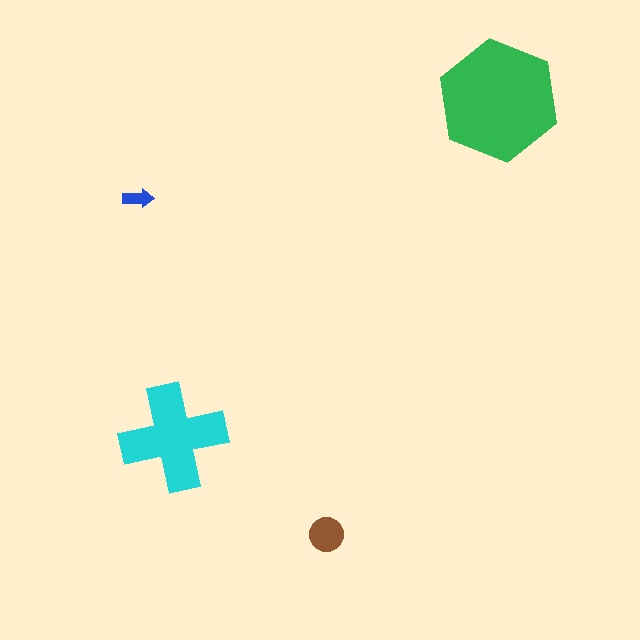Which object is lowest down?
The brown circle is bottommost.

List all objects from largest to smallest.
The green hexagon, the cyan cross, the brown circle, the blue arrow.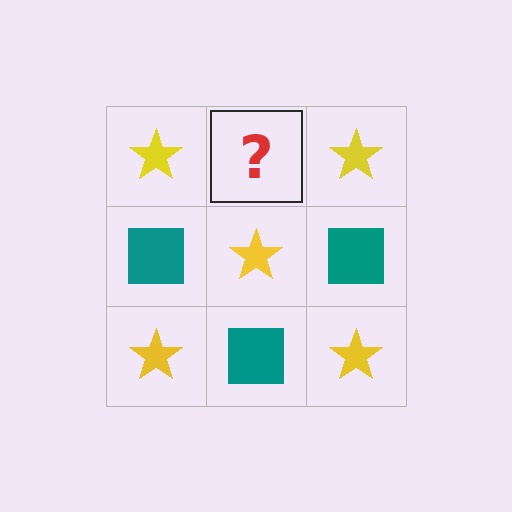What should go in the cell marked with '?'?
The missing cell should contain a teal square.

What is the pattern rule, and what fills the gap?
The rule is that it alternates yellow star and teal square in a checkerboard pattern. The gap should be filled with a teal square.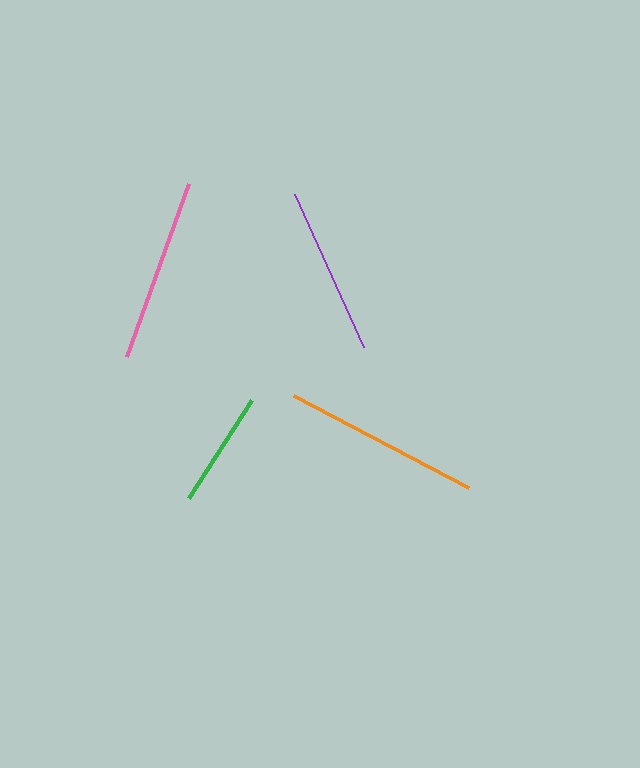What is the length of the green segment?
The green segment is approximately 116 pixels long.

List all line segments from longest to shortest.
From longest to shortest: orange, pink, purple, green.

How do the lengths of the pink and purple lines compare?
The pink and purple lines are approximately the same length.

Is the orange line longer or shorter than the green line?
The orange line is longer than the green line.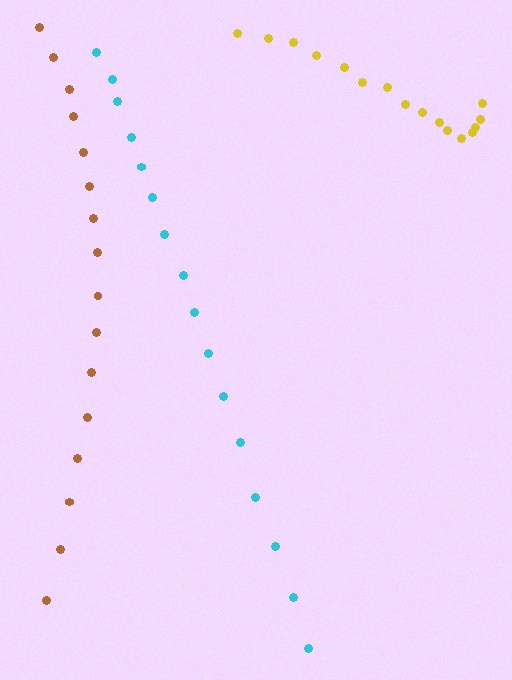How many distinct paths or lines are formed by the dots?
There are 3 distinct paths.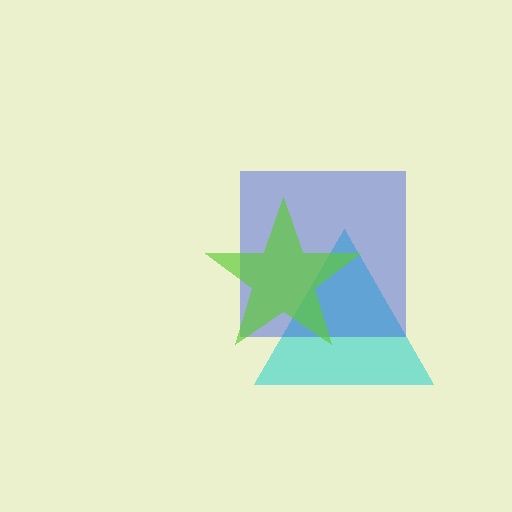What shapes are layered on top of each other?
The layered shapes are: a cyan triangle, a blue square, a lime star.